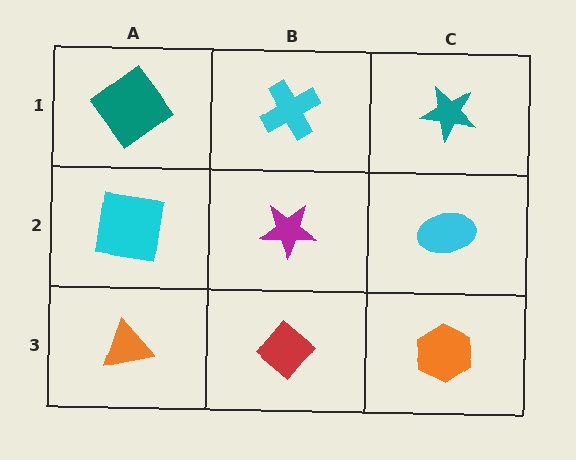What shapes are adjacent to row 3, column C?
A cyan ellipse (row 2, column C), a red diamond (row 3, column B).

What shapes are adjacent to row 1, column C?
A cyan ellipse (row 2, column C), a cyan cross (row 1, column B).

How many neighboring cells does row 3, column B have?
3.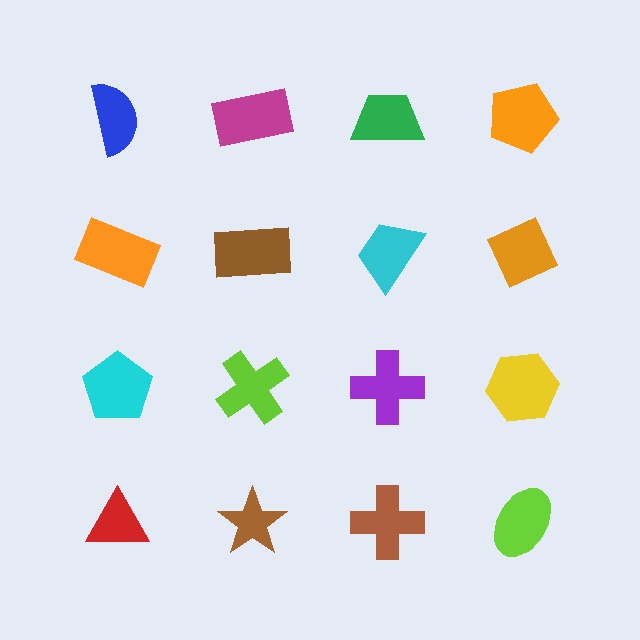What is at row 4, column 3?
A brown cross.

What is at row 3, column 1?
A cyan pentagon.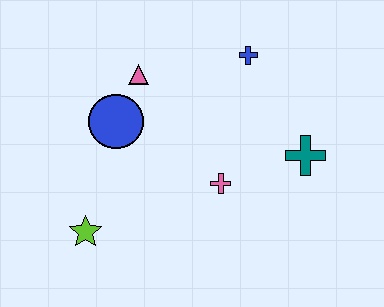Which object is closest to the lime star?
The blue circle is closest to the lime star.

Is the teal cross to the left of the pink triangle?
No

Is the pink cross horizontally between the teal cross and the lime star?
Yes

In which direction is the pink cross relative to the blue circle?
The pink cross is to the right of the blue circle.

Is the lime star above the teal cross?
No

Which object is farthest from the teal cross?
The lime star is farthest from the teal cross.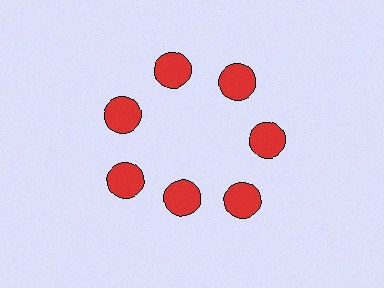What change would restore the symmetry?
The symmetry would be restored by moving it outward, back onto the ring so that all 7 circles sit at equal angles and equal distance from the center.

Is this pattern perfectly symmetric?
No. The 7 red circles are arranged in a ring, but one element near the 6 o'clock position is pulled inward toward the center, breaking the 7-fold rotational symmetry.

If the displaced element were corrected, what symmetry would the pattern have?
It would have 7-fold rotational symmetry — the pattern would map onto itself every 51 degrees.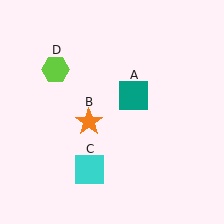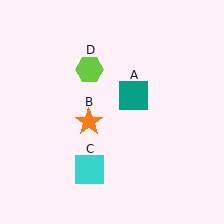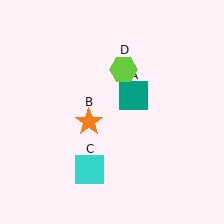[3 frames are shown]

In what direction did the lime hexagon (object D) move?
The lime hexagon (object D) moved right.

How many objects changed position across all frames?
1 object changed position: lime hexagon (object D).